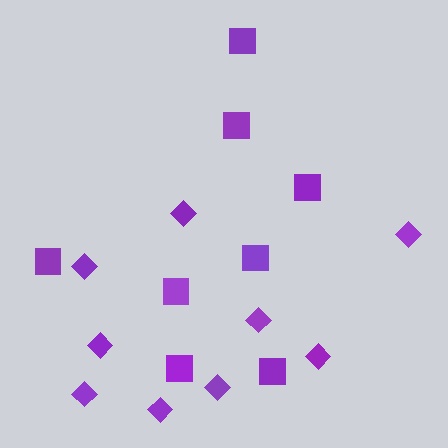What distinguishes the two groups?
There are 2 groups: one group of diamonds (9) and one group of squares (8).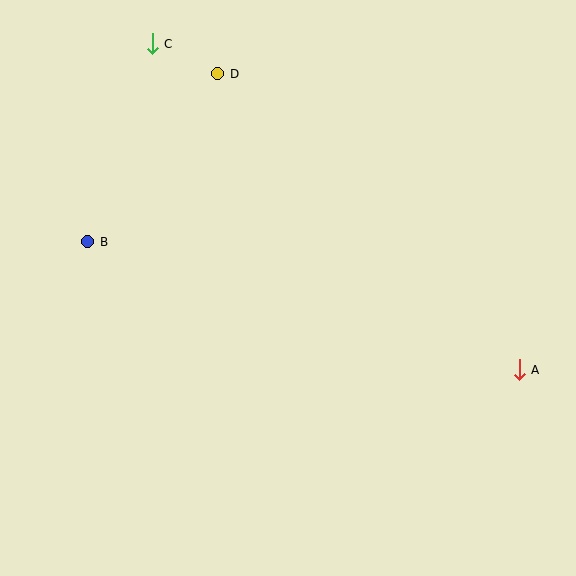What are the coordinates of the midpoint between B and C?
The midpoint between B and C is at (120, 143).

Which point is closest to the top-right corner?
Point D is closest to the top-right corner.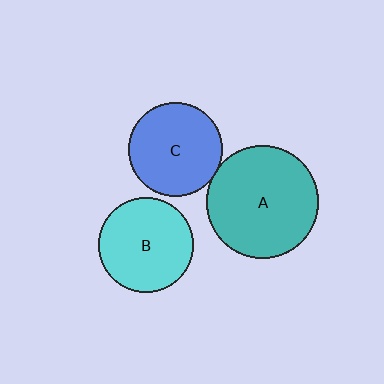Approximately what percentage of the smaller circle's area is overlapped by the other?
Approximately 5%.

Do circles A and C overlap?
Yes.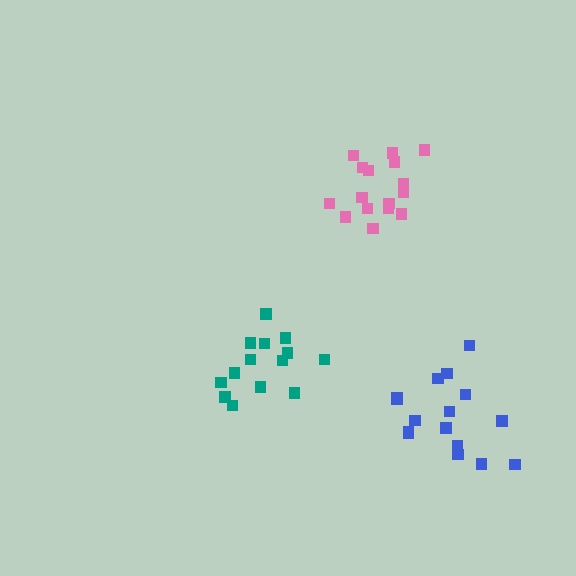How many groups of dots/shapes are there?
There are 3 groups.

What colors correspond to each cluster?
The clusters are colored: pink, teal, blue.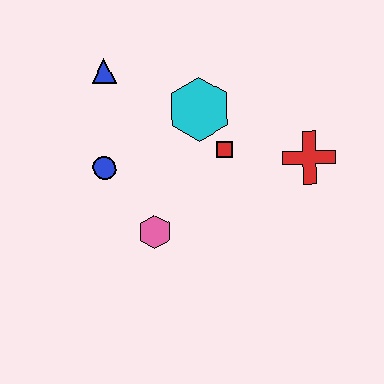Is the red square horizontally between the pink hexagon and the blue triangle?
No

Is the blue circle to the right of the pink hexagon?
No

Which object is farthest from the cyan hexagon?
The pink hexagon is farthest from the cyan hexagon.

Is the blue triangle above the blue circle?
Yes